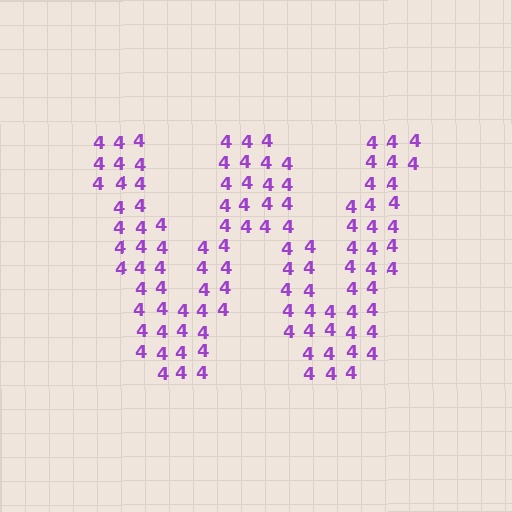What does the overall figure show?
The overall figure shows the letter W.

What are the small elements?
The small elements are digit 4's.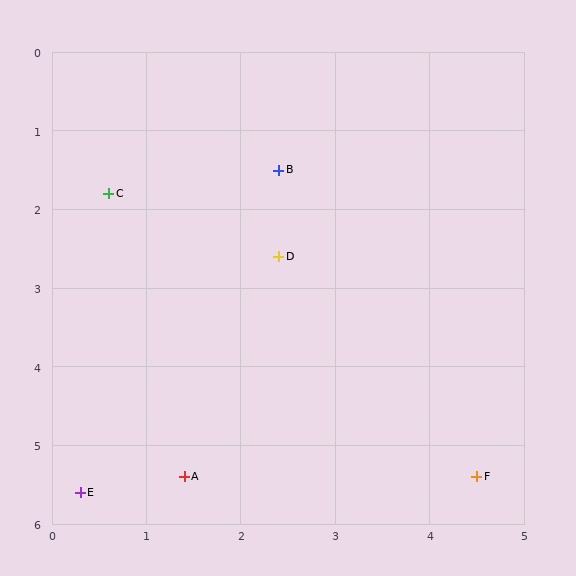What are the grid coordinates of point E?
Point E is at approximately (0.3, 5.6).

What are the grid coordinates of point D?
Point D is at approximately (2.4, 2.6).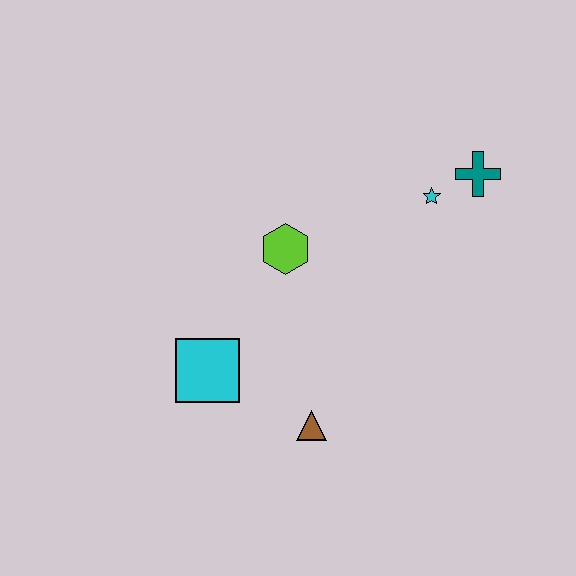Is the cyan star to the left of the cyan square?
No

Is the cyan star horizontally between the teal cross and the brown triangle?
Yes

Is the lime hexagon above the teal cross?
No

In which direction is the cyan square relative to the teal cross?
The cyan square is to the left of the teal cross.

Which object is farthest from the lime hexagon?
The teal cross is farthest from the lime hexagon.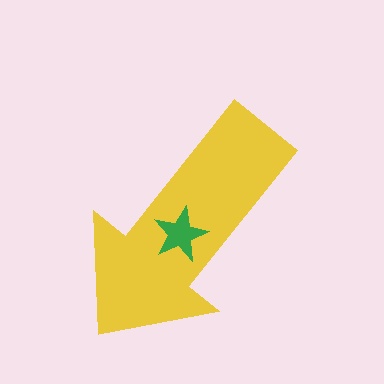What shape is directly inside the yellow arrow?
The green star.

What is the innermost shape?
The green star.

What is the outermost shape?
The yellow arrow.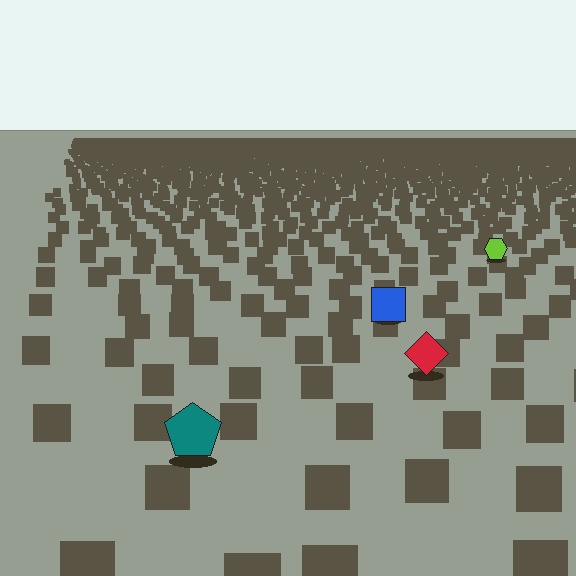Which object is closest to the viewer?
The teal pentagon is closest. The texture marks near it are larger and more spread out.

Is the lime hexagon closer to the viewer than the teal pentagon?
No. The teal pentagon is closer — you can tell from the texture gradient: the ground texture is coarser near it.